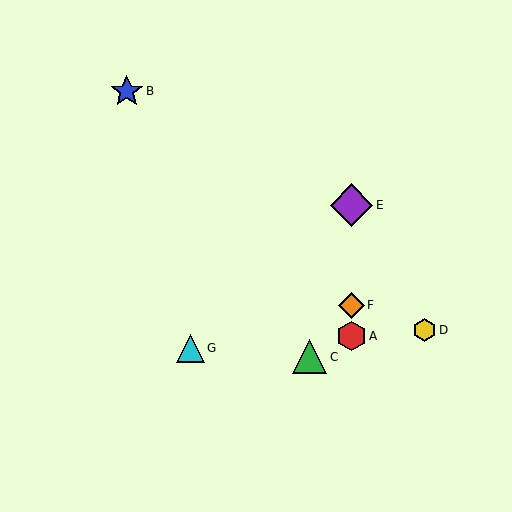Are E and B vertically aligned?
No, E is at x≈351 and B is at x≈127.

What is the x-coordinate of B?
Object B is at x≈127.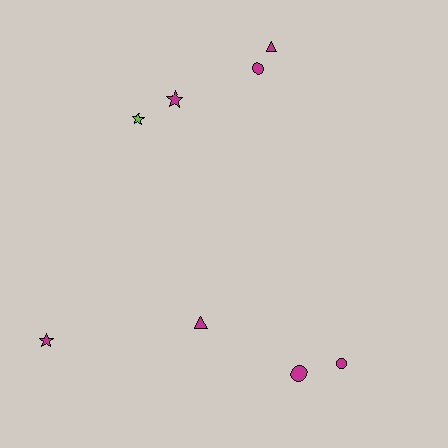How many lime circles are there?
There are no lime circles.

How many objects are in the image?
There are 8 objects.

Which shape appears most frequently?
Star, with 3 objects.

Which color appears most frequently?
Magenta, with 7 objects.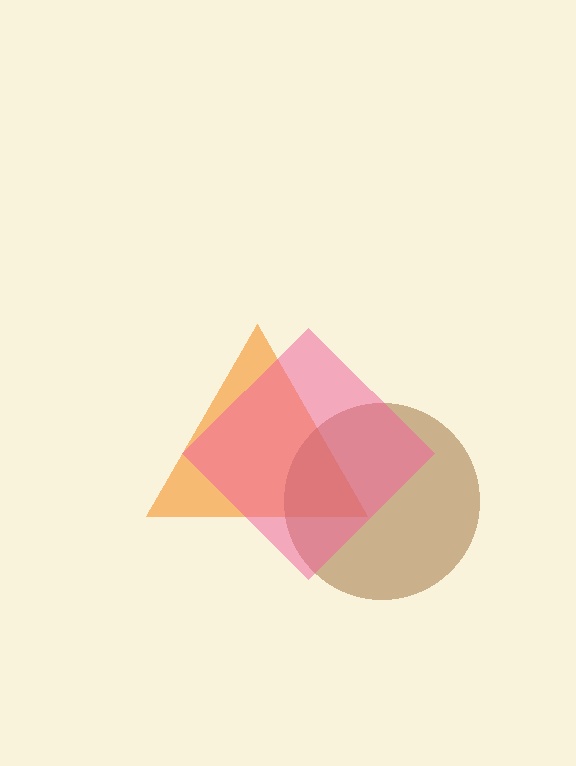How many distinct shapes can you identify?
There are 3 distinct shapes: an orange triangle, a brown circle, a pink diamond.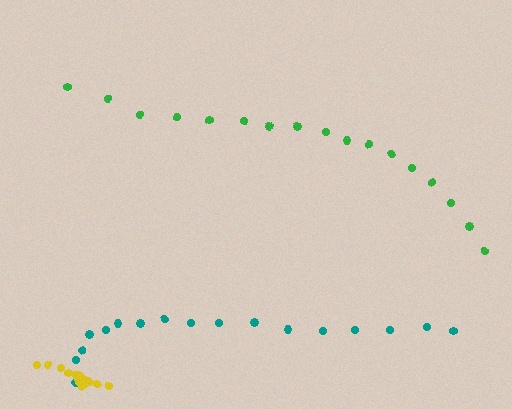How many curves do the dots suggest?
There are 3 distinct paths.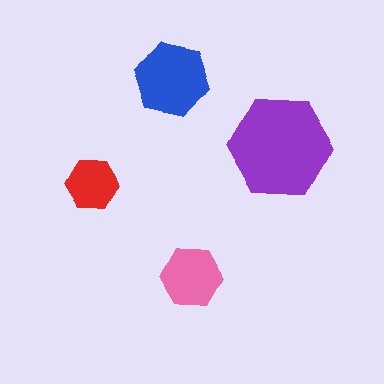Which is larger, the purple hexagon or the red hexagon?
The purple one.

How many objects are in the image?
There are 4 objects in the image.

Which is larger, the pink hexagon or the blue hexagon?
The blue one.